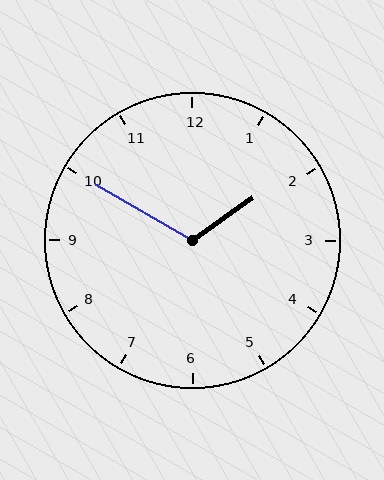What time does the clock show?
1:50.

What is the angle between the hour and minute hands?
Approximately 115 degrees.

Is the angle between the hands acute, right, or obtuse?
It is obtuse.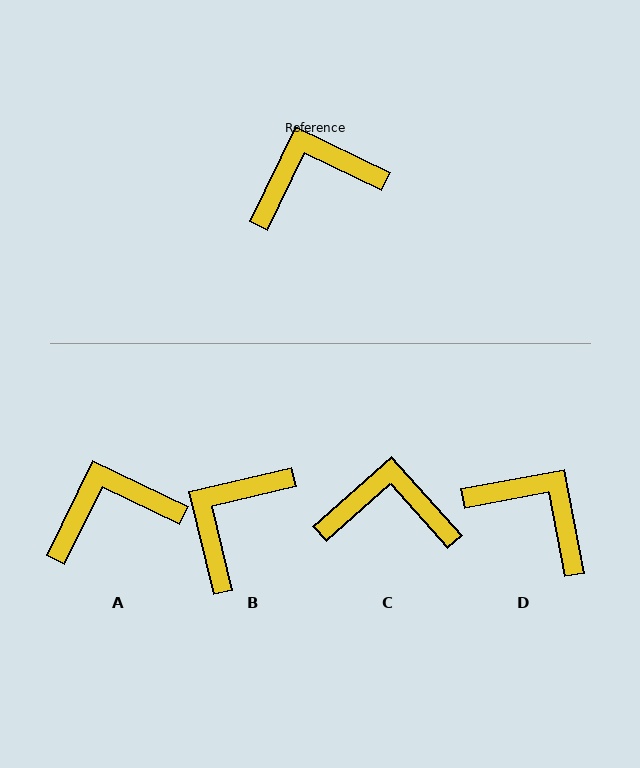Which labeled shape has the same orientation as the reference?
A.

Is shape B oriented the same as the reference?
No, it is off by about 39 degrees.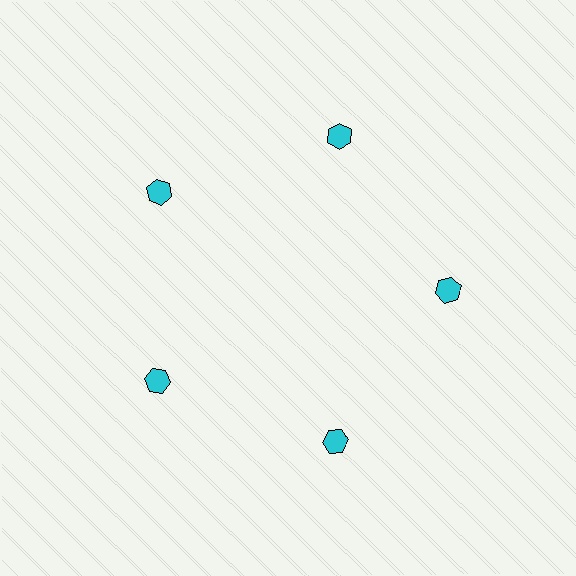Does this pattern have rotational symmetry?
Yes, this pattern has 5-fold rotational symmetry. It looks the same after rotating 72 degrees around the center.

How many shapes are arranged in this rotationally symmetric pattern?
There are 5 shapes, arranged in 5 groups of 1.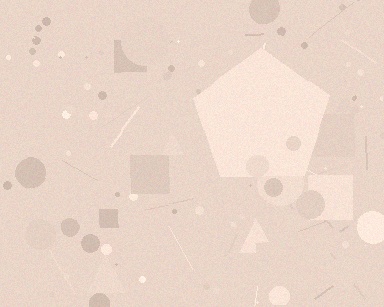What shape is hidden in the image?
A pentagon is hidden in the image.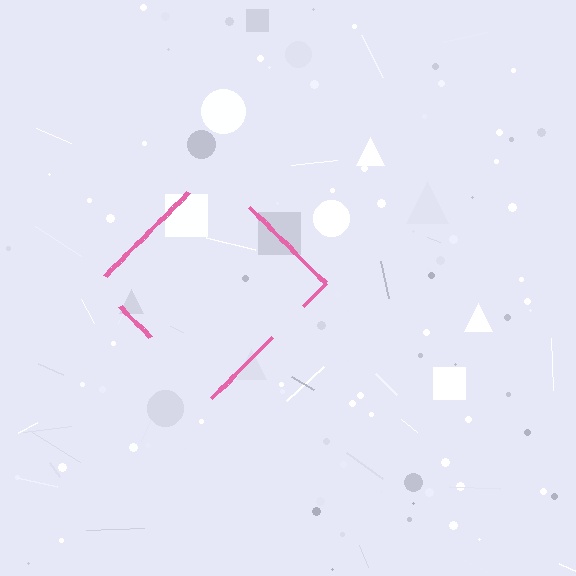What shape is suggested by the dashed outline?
The dashed outline suggests a diamond.